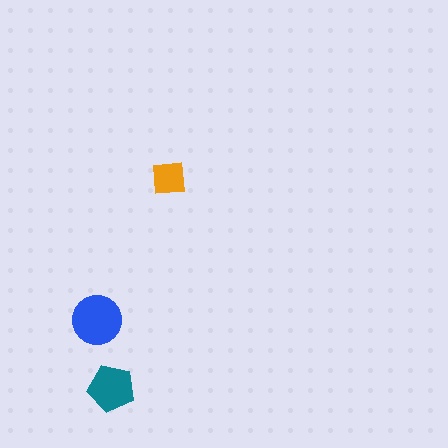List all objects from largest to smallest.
The blue circle, the teal pentagon, the orange square.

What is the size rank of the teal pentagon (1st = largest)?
2nd.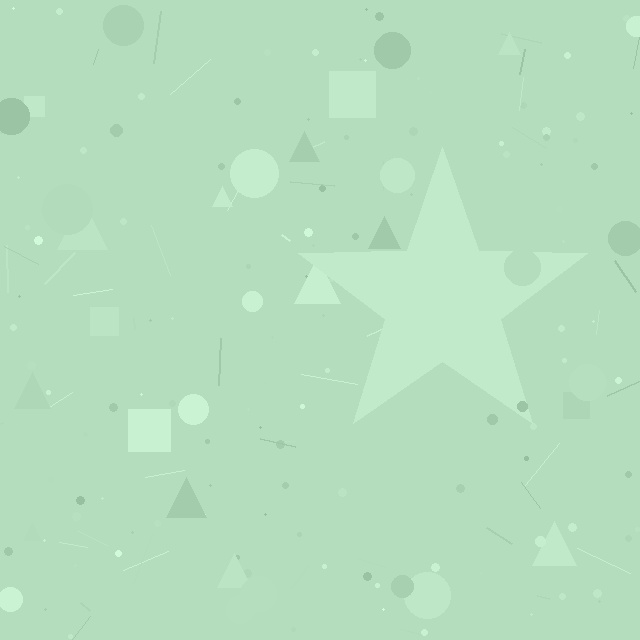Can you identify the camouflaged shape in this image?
The camouflaged shape is a star.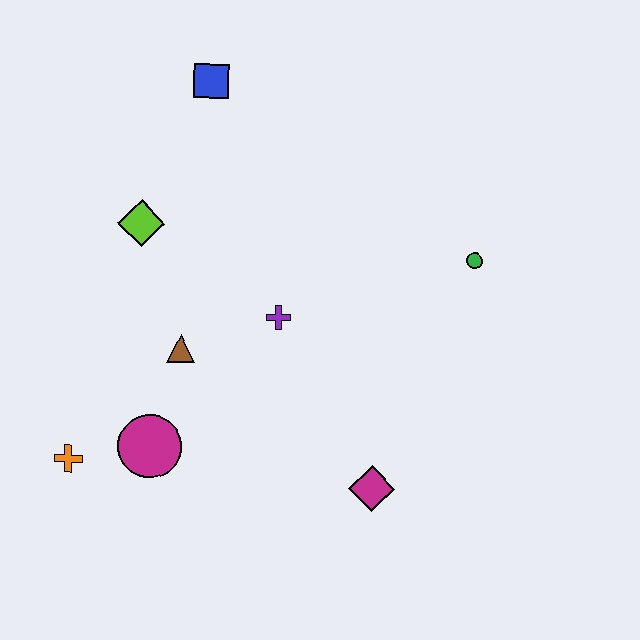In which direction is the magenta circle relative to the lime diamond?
The magenta circle is below the lime diamond.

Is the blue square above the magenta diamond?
Yes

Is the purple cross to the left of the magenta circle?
No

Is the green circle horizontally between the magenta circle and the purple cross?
No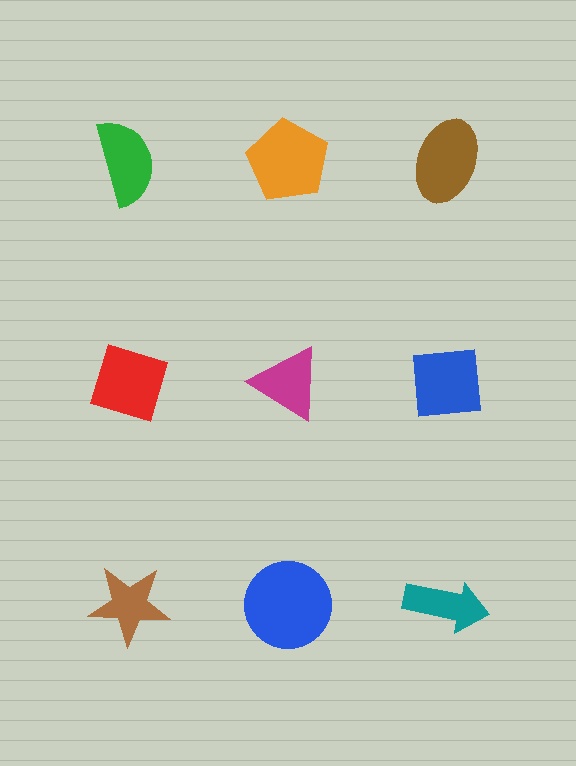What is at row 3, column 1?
A brown star.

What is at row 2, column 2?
A magenta triangle.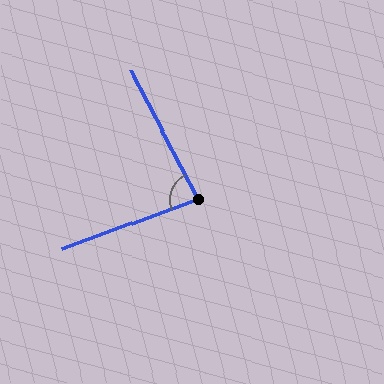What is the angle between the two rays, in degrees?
Approximately 82 degrees.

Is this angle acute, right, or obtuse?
It is acute.